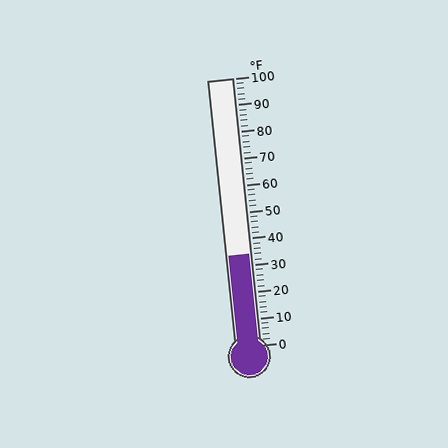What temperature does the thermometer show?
The thermometer shows approximately 34°F.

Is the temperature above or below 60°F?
The temperature is below 60°F.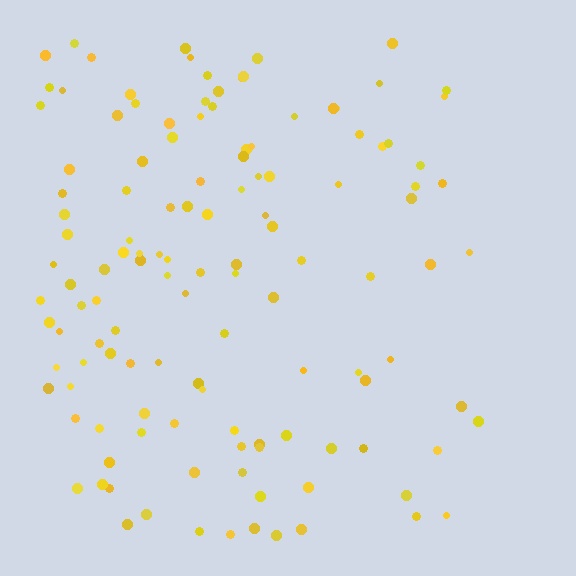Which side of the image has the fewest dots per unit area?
The right.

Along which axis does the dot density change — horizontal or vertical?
Horizontal.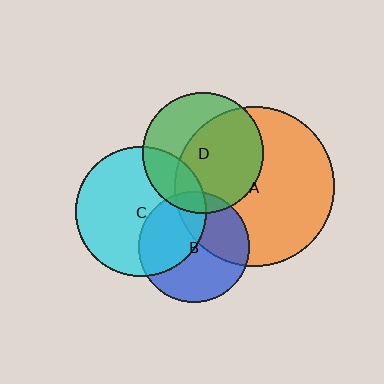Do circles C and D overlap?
Yes.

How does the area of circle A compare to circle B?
Approximately 2.1 times.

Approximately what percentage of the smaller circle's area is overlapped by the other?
Approximately 25%.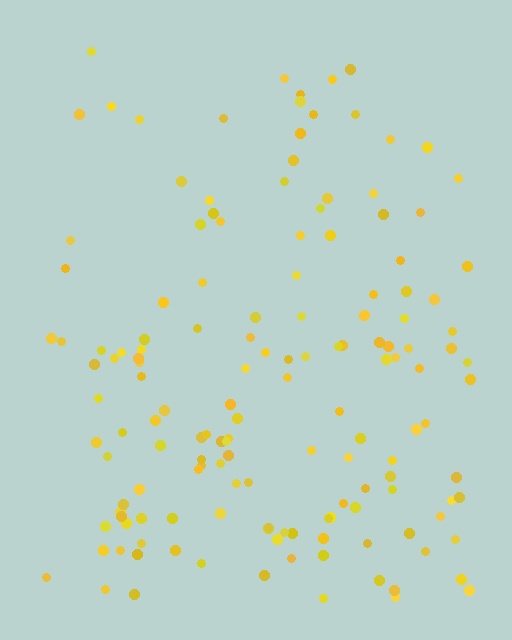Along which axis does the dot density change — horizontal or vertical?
Vertical.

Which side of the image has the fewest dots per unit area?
The top.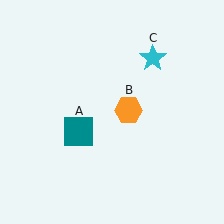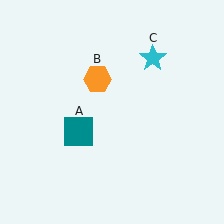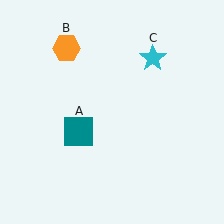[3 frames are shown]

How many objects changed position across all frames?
1 object changed position: orange hexagon (object B).